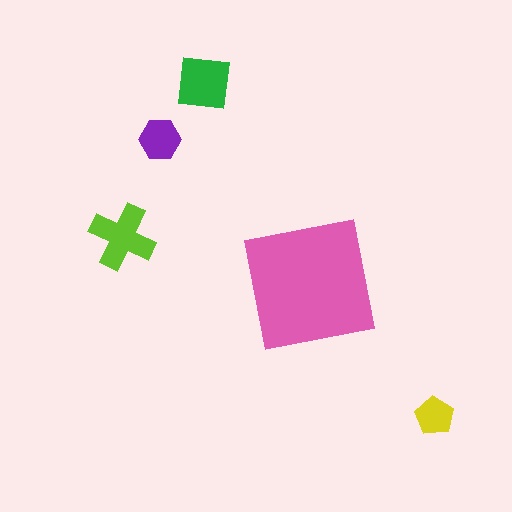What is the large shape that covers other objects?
A pink square.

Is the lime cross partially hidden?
No, the lime cross is fully visible.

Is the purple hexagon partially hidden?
No, the purple hexagon is fully visible.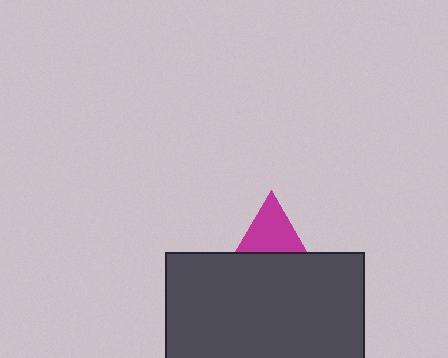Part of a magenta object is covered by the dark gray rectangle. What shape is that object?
It is a triangle.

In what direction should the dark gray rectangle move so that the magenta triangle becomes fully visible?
The dark gray rectangle should move down. That is the shortest direction to clear the overlap and leave the magenta triangle fully visible.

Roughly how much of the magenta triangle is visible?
About half of it is visible (roughly 50%).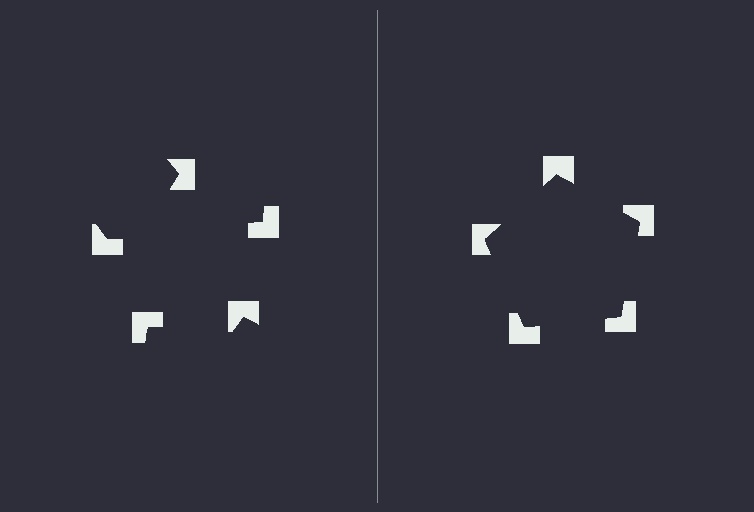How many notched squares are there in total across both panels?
10 — 5 on each side.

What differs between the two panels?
The notched squares are positioned identically on both sides; only the wedge orientations differ. On the right they align to a pentagon; on the left they are misaligned.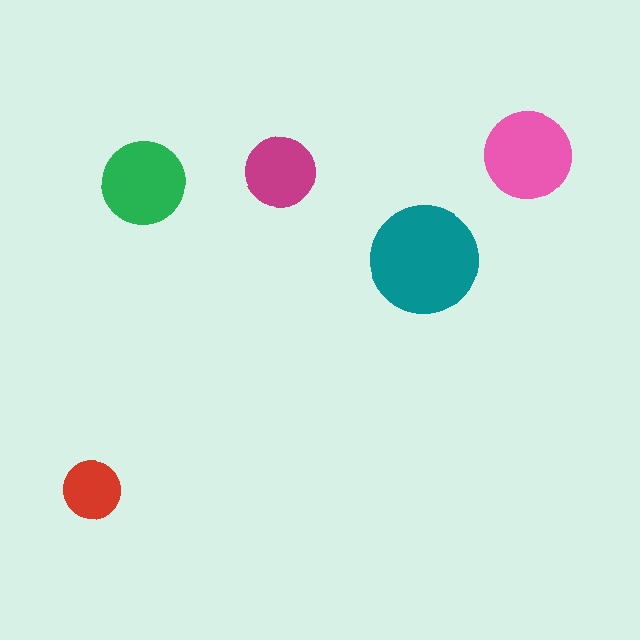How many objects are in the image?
There are 5 objects in the image.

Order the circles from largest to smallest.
the teal one, the pink one, the green one, the magenta one, the red one.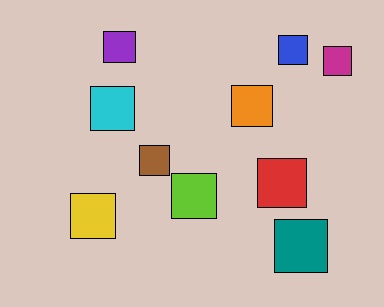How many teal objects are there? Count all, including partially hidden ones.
There is 1 teal object.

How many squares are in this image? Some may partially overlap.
There are 10 squares.